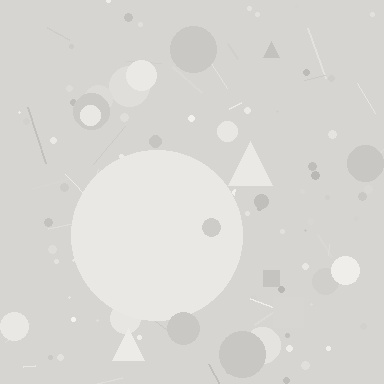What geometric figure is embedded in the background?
A circle is embedded in the background.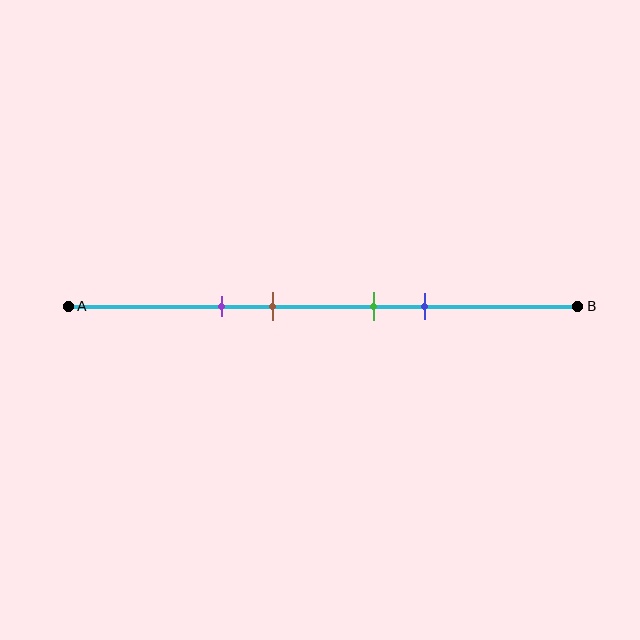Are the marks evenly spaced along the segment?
No, the marks are not evenly spaced.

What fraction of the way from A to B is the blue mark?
The blue mark is approximately 70% (0.7) of the way from A to B.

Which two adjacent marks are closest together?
The green and blue marks are the closest adjacent pair.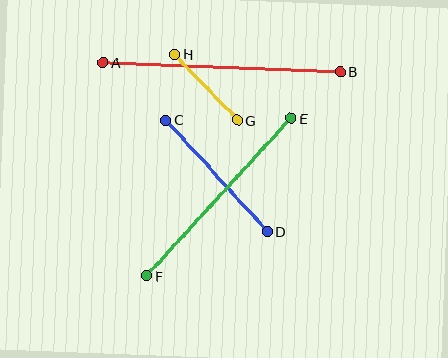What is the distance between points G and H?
The distance is approximately 91 pixels.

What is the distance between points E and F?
The distance is approximately 214 pixels.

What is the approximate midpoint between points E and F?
The midpoint is at approximately (219, 197) pixels.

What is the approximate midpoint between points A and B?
The midpoint is at approximately (222, 67) pixels.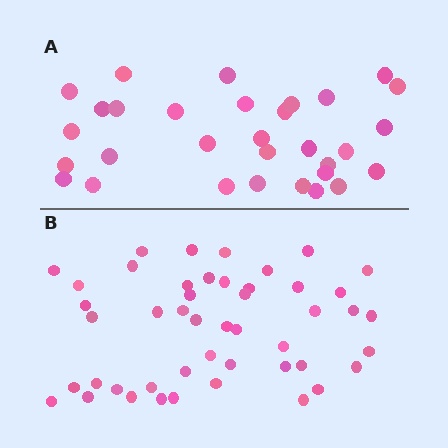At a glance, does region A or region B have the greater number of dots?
Region B (the bottom region) has more dots.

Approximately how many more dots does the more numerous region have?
Region B has approximately 15 more dots than region A.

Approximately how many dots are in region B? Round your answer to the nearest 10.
About 50 dots. (The exact count is 47, which rounds to 50.)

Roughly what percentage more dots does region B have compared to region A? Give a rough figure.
About 50% more.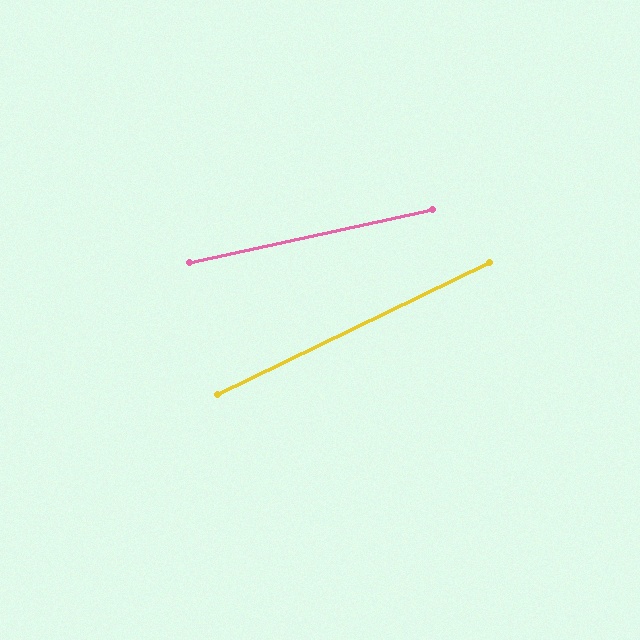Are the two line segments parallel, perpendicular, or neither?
Neither parallel nor perpendicular — they differ by about 13°.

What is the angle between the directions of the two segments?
Approximately 13 degrees.